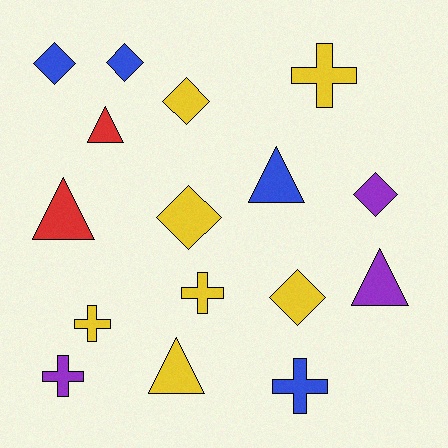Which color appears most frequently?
Yellow, with 7 objects.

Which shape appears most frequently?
Diamond, with 6 objects.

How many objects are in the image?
There are 16 objects.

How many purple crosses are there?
There is 1 purple cross.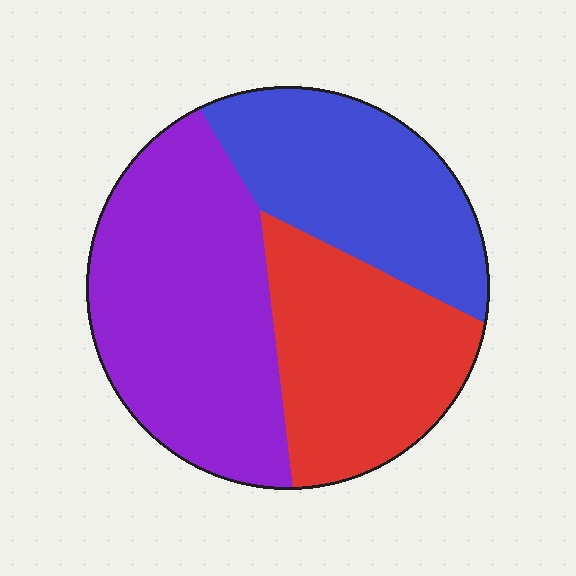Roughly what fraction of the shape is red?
Red takes up about one third (1/3) of the shape.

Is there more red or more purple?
Purple.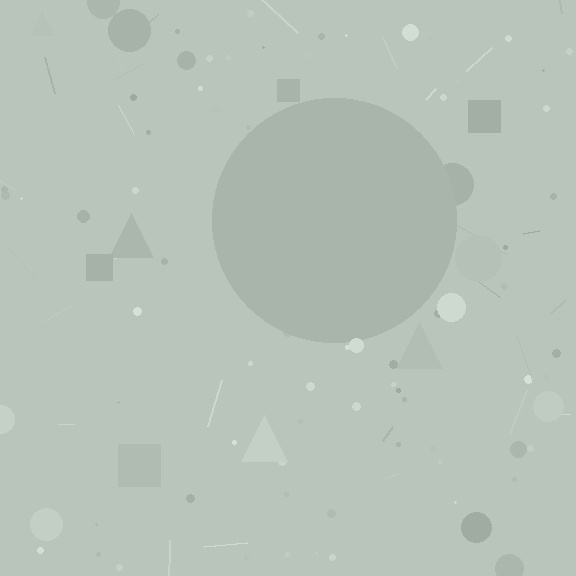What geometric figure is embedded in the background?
A circle is embedded in the background.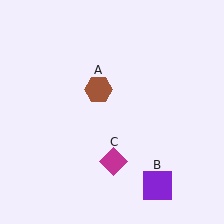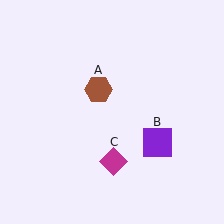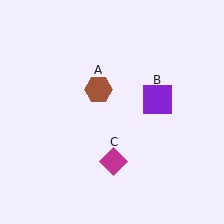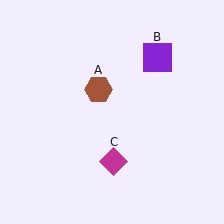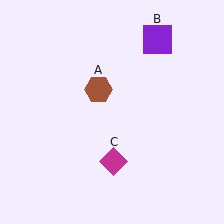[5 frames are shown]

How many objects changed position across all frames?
1 object changed position: purple square (object B).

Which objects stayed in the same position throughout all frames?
Brown hexagon (object A) and magenta diamond (object C) remained stationary.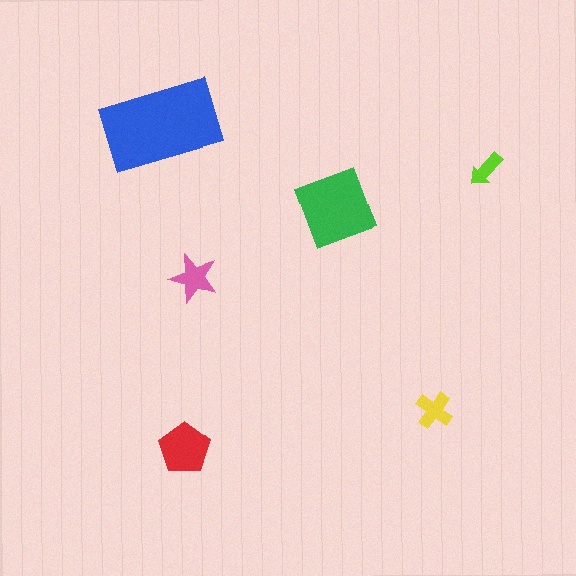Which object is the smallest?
The lime arrow.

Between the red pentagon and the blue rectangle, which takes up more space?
The blue rectangle.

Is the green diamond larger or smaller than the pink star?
Larger.